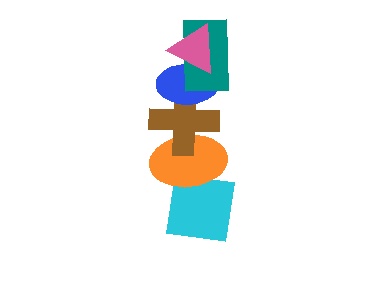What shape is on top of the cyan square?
The orange ellipse is on top of the cyan square.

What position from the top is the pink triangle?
The pink triangle is 1st from the top.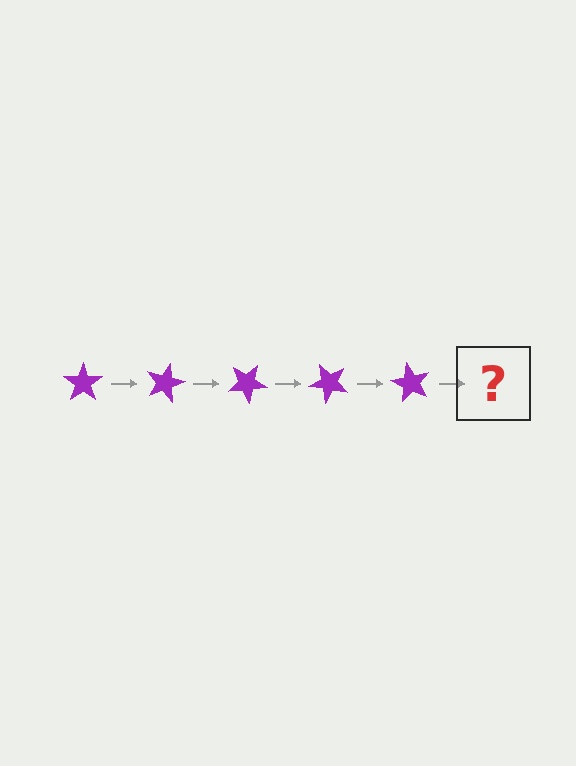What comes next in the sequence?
The next element should be a purple star rotated 75 degrees.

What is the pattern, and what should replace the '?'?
The pattern is that the star rotates 15 degrees each step. The '?' should be a purple star rotated 75 degrees.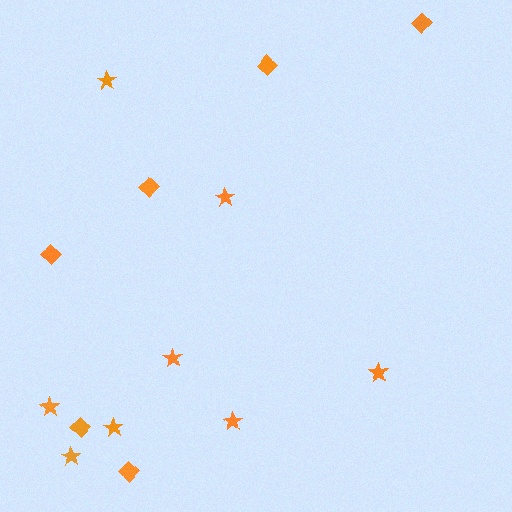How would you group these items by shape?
There are 2 groups: one group of stars (8) and one group of diamonds (6).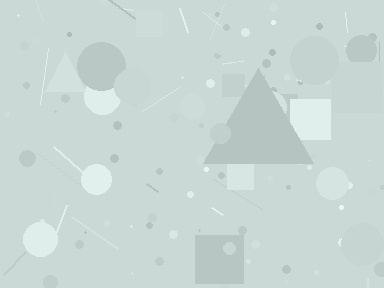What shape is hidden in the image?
A triangle is hidden in the image.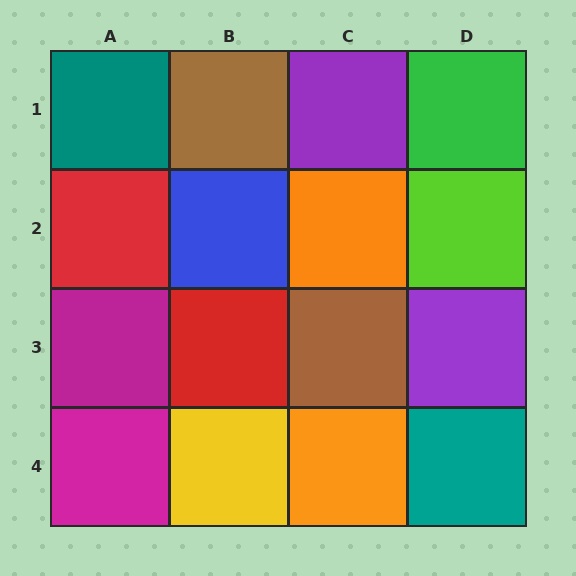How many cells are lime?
1 cell is lime.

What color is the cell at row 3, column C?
Brown.